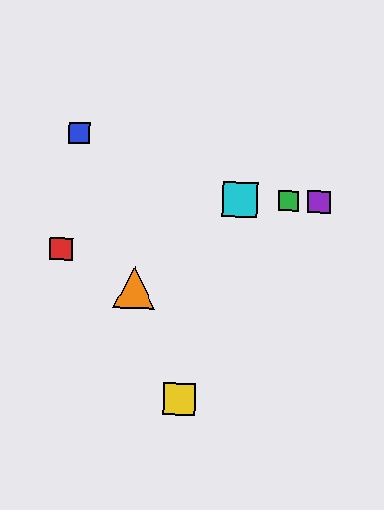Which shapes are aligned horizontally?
The green square, the purple square, the cyan square are aligned horizontally.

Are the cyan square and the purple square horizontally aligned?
Yes, both are at y≈199.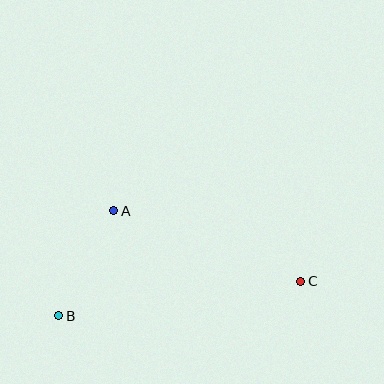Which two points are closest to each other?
Points A and B are closest to each other.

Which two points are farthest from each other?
Points B and C are farthest from each other.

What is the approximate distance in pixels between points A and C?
The distance between A and C is approximately 200 pixels.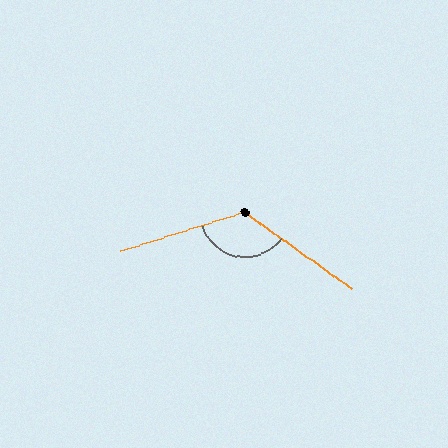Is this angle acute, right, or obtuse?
It is obtuse.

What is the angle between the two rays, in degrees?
Approximately 127 degrees.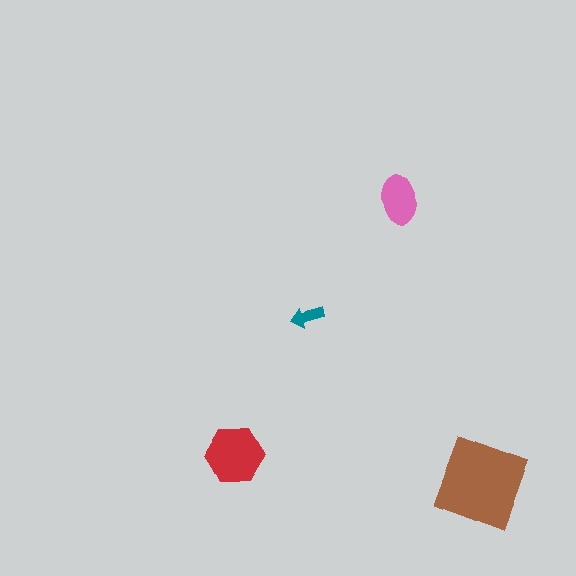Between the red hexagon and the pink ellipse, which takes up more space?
The red hexagon.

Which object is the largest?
The brown diamond.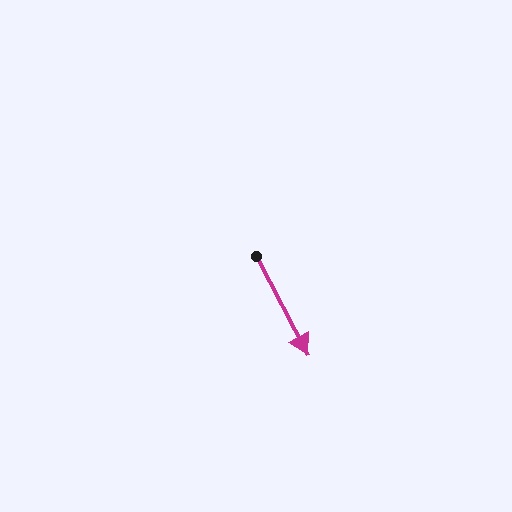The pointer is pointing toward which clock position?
Roughly 5 o'clock.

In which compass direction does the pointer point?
Southeast.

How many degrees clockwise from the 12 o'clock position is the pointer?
Approximately 153 degrees.